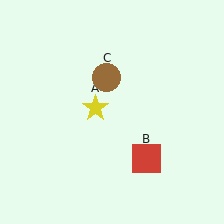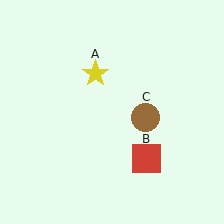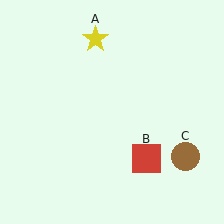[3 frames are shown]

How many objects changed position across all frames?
2 objects changed position: yellow star (object A), brown circle (object C).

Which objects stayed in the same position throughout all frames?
Red square (object B) remained stationary.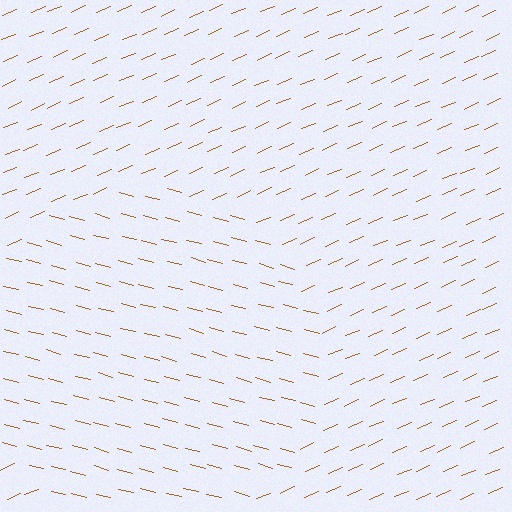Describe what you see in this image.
The image is filled with small brown line segments. A circle region in the image has lines oriented differently from the surrounding lines, creating a visible texture boundary.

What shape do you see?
I see a circle.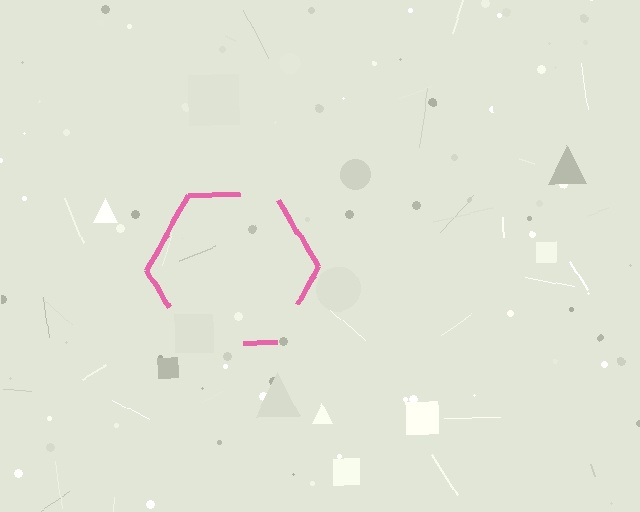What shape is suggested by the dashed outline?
The dashed outline suggests a hexagon.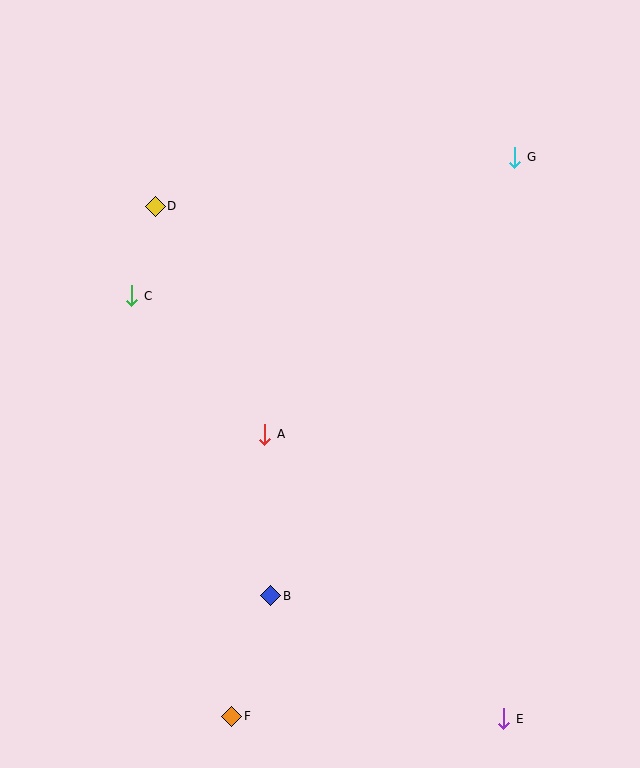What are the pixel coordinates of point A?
Point A is at (265, 434).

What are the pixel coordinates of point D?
Point D is at (155, 206).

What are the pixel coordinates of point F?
Point F is at (232, 716).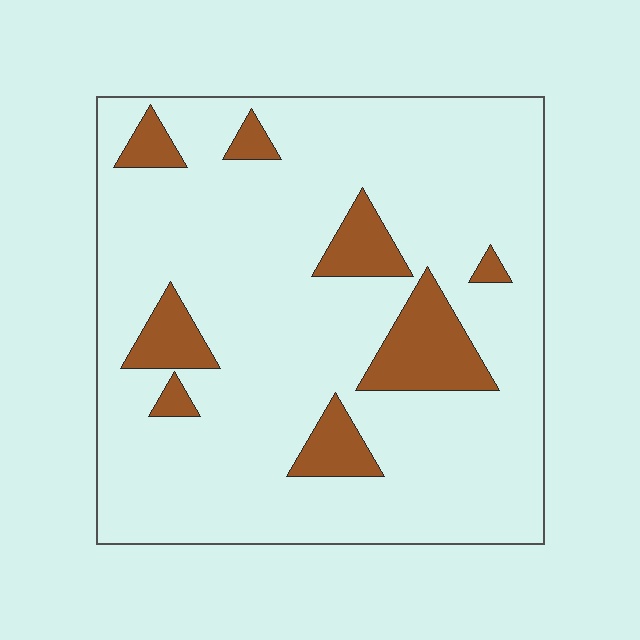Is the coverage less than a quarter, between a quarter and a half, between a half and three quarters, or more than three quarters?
Less than a quarter.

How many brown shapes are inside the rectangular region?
8.